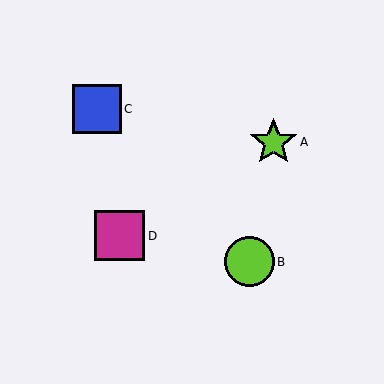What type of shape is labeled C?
Shape C is a blue square.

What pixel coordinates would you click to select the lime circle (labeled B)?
Click at (249, 262) to select the lime circle B.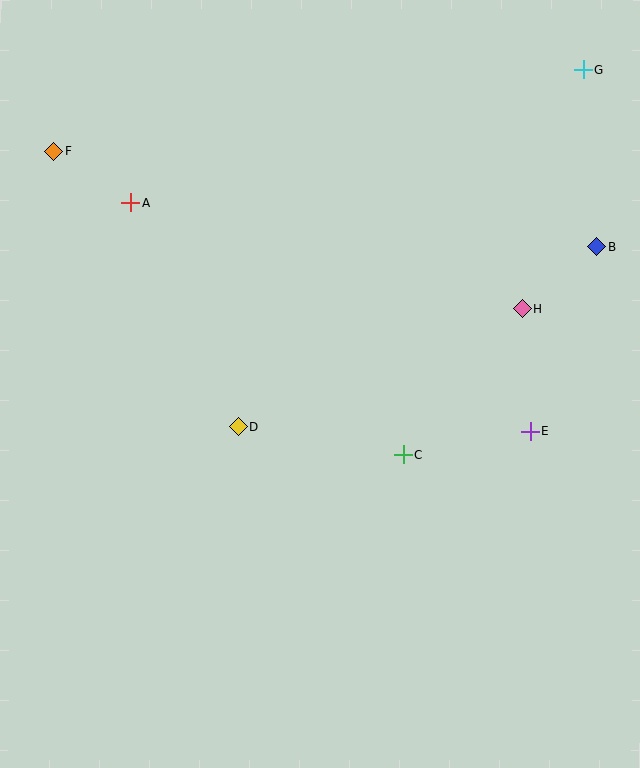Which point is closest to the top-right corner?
Point G is closest to the top-right corner.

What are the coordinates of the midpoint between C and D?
The midpoint between C and D is at (321, 441).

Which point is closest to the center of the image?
Point D at (238, 427) is closest to the center.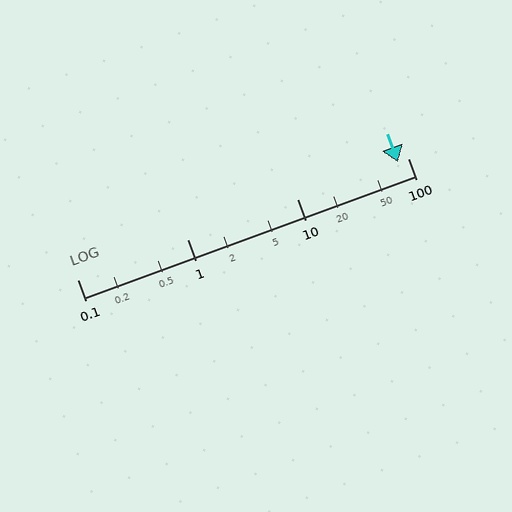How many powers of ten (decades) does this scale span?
The scale spans 3 decades, from 0.1 to 100.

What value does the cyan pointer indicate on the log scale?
The pointer indicates approximately 81.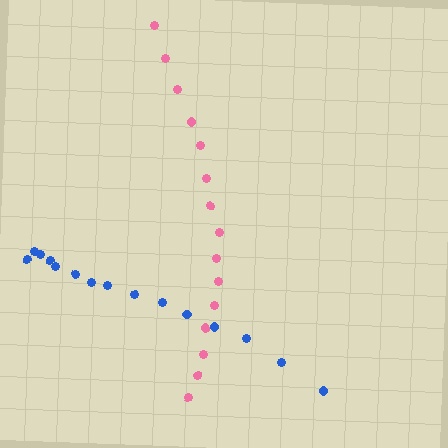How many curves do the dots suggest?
There are 2 distinct paths.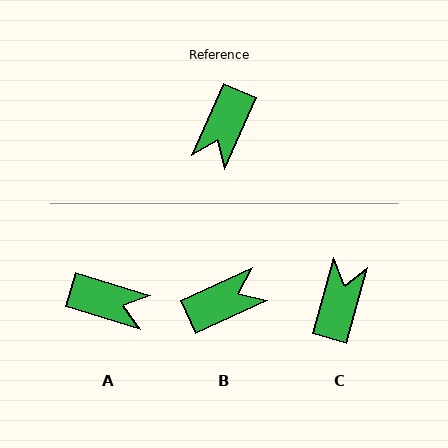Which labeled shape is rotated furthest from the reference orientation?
C, about 171 degrees away.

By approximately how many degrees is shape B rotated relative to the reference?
Approximately 139 degrees counter-clockwise.